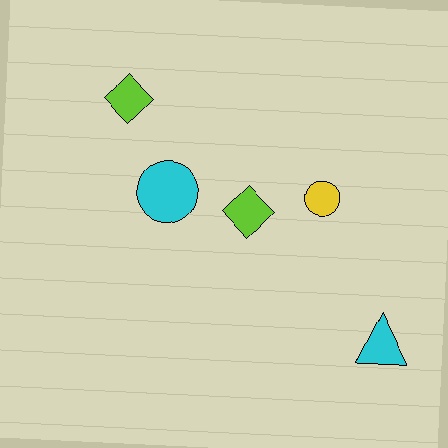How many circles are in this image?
There are 2 circles.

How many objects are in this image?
There are 5 objects.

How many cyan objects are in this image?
There are 2 cyan objects.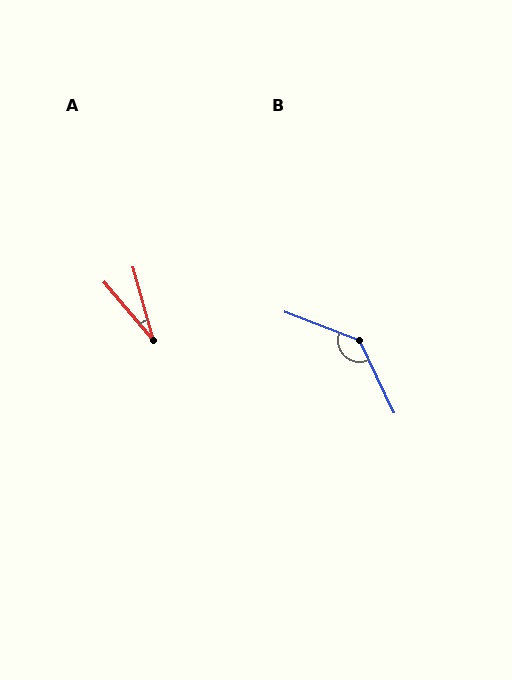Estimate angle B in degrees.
Approximately 137 degrees.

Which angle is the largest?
B, at approximately 137 degrees.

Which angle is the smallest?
A, at approximately 24 degrees.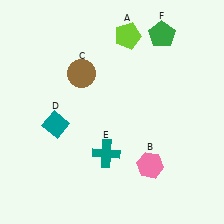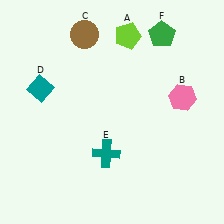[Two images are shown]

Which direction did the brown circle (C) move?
The brown circle (C) moved up.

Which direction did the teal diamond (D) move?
The teal diamond (D) moved up.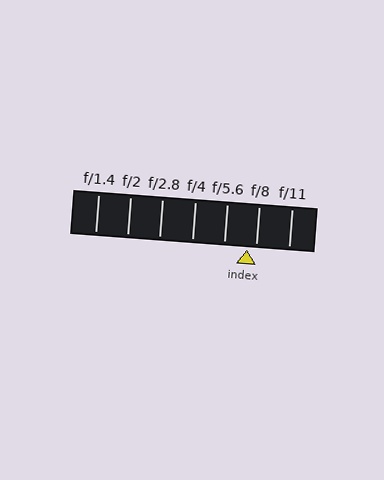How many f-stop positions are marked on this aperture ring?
There are 7 f-stop positions marked.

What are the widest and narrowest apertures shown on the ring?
The widest aperture shown is f/1.4 and the narrowest is f/11.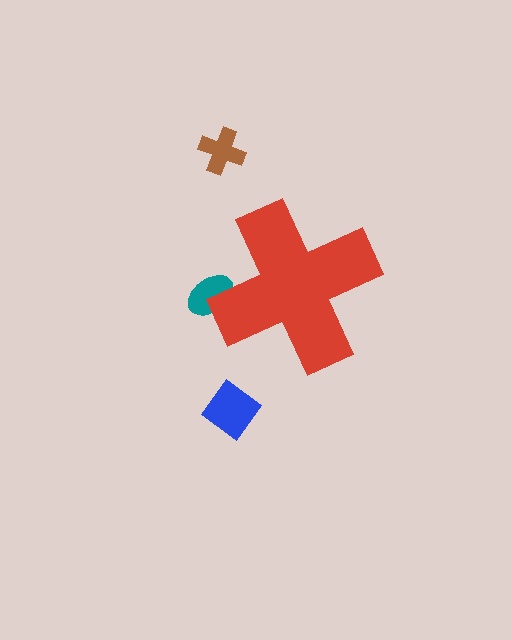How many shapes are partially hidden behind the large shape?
1 shape is partially hidden.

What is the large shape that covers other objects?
A red cross.